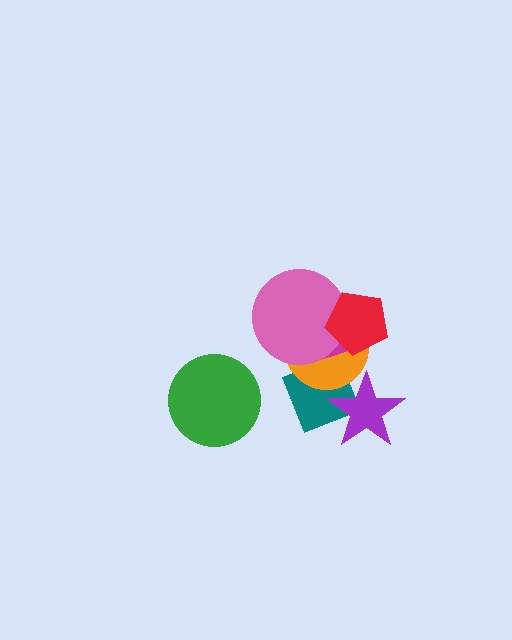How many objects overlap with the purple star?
2 objects overlap with the purple star.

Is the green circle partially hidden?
No, no other shape covers it.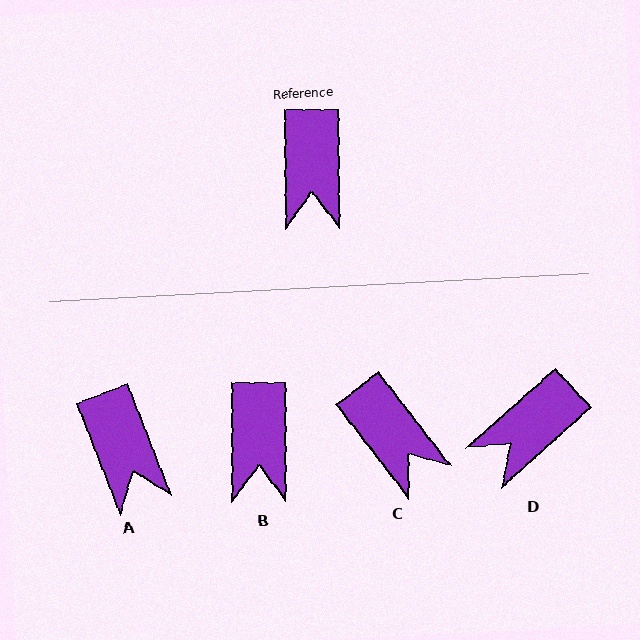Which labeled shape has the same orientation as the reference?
B.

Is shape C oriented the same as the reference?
No, it is off by about 38 degrees.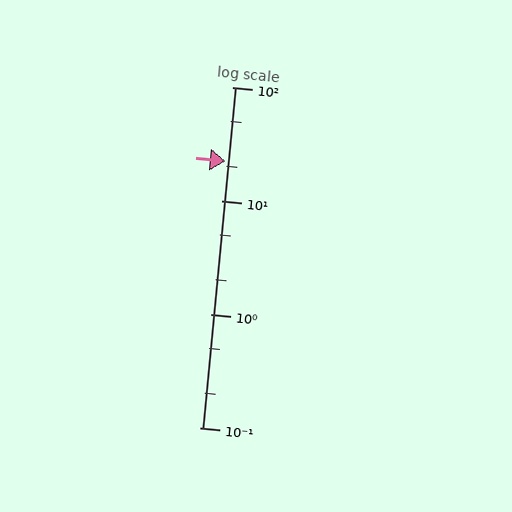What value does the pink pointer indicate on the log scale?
The pointer indicates approximately 22.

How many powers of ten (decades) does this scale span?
The scale spans 3 decades, from 0.1 to 100.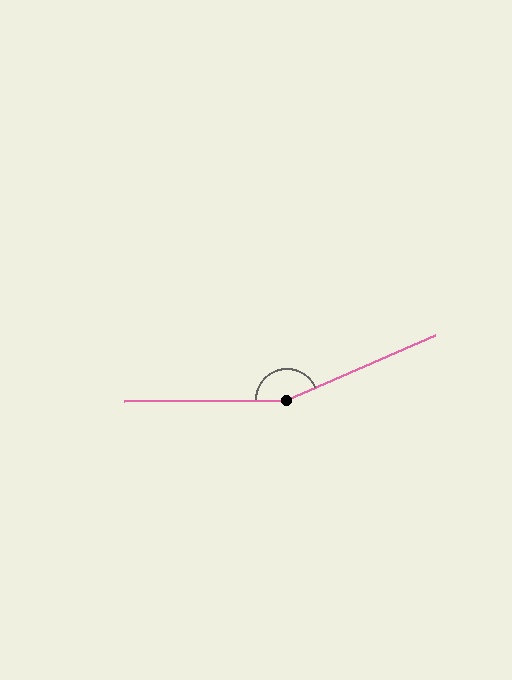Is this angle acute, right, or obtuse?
It is obtuse.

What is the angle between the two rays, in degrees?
Approximately 157 degrees.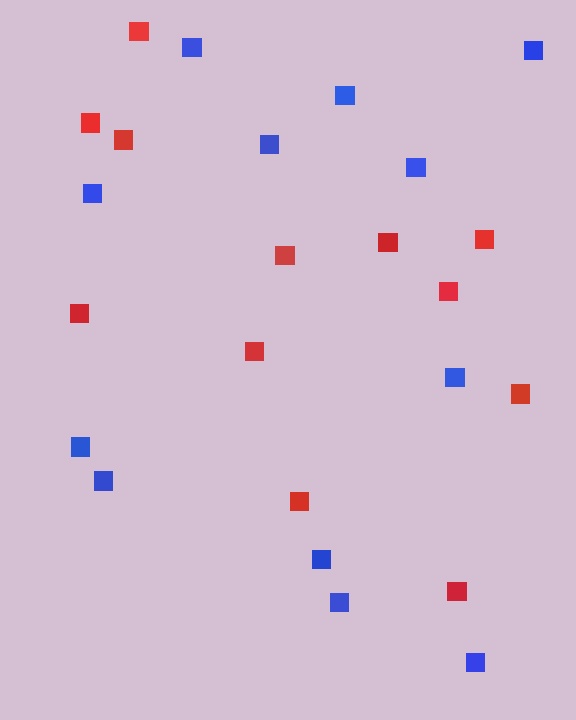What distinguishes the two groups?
There are 2 groups: one group of blue squares (12) and one group of red squares (12).